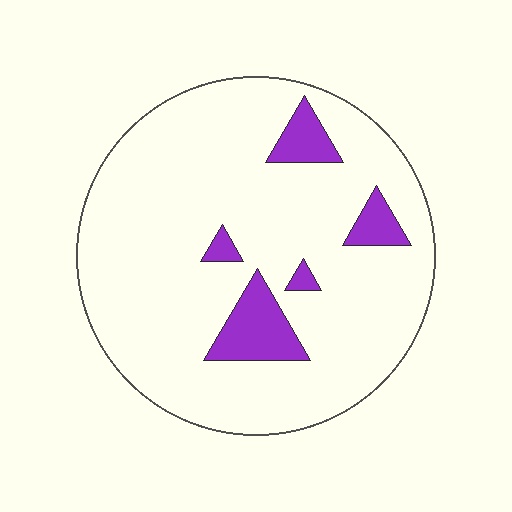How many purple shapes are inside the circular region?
5.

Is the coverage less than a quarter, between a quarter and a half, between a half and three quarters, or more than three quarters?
Less than a quarter.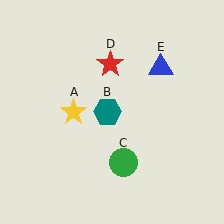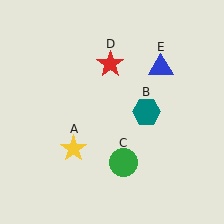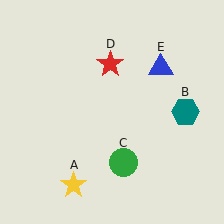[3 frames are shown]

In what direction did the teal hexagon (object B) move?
The teal hexagon (object B) moved right.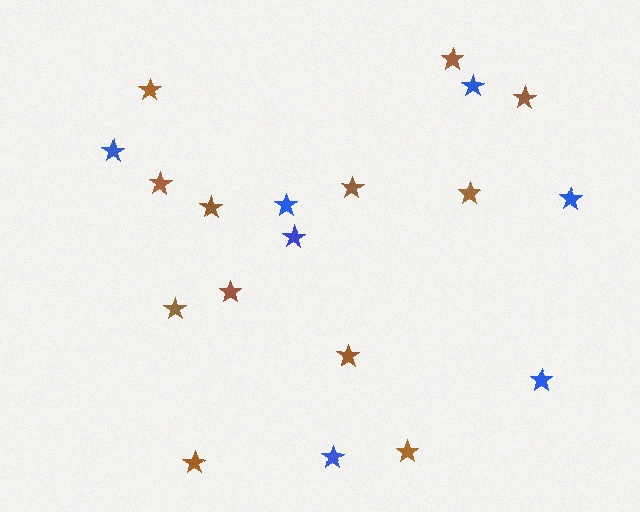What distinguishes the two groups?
There are 2 groups: one group of blue stars (7) and one group of brown stars (12).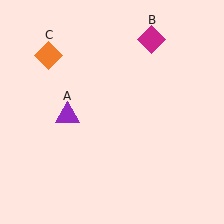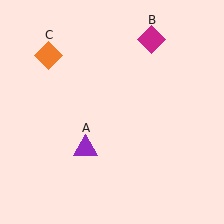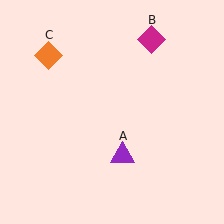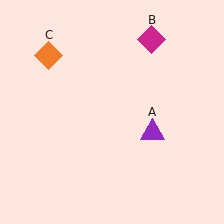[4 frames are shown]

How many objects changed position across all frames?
1 object changed position: purple triangle (object A).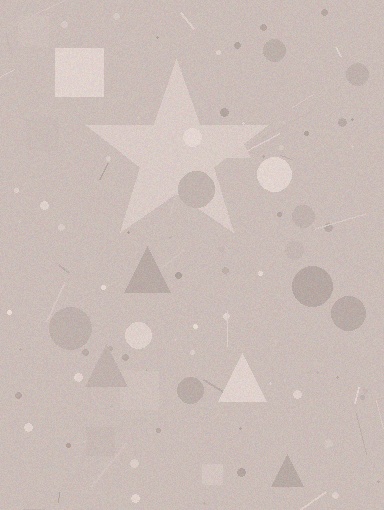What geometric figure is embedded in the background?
A star is embedded in the background.